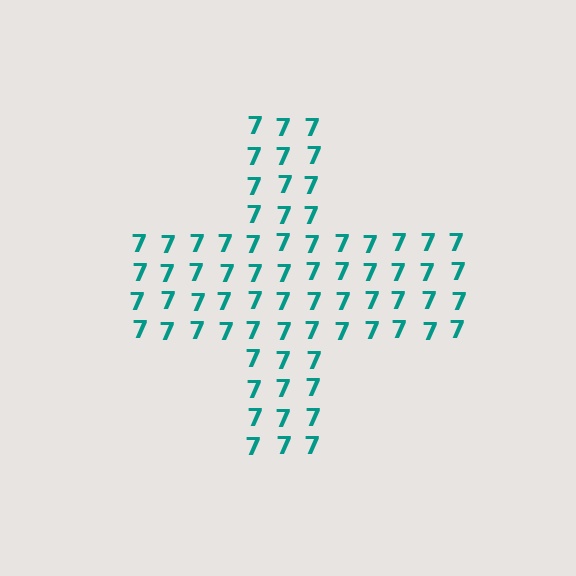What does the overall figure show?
The overall figure shows a cross.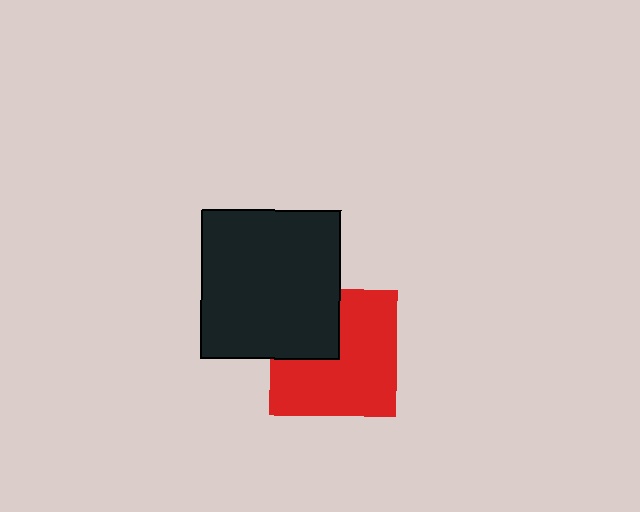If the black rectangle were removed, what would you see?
You would see the complete red square.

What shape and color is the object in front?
The object in front is a black rectangle.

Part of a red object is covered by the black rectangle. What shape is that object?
It is a square.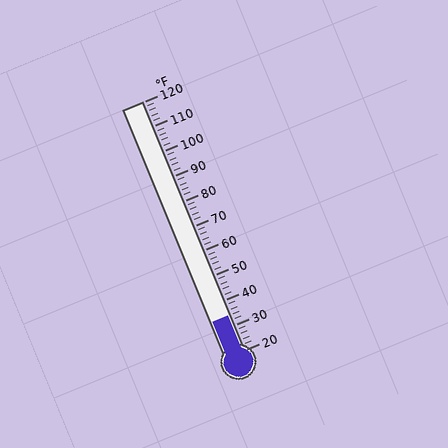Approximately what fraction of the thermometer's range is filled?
The thermometer is filled to approximately 15% of its range.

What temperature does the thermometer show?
The thermometer shows approximately 34°F.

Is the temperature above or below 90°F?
The temperature is below 90°F.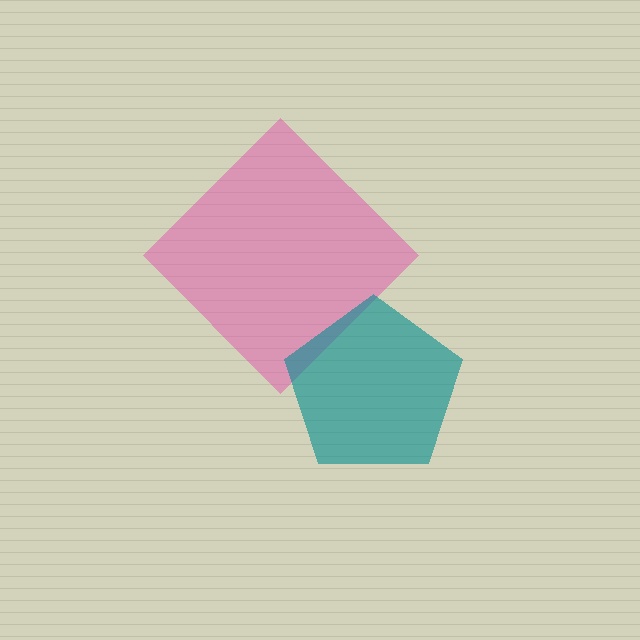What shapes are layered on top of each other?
The layered shapes are: a pink diamond, a teal pentagon.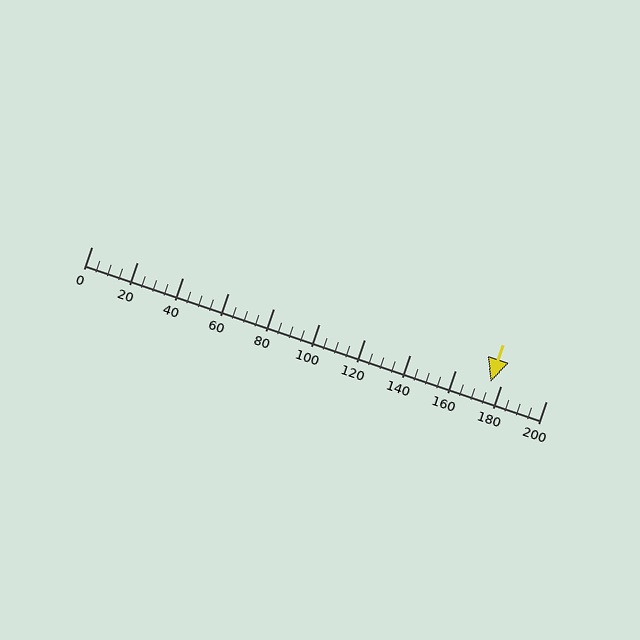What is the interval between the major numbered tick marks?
The major tick marks are spaced 20 units apart.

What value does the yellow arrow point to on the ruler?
The yellow arrow points to approximately 176.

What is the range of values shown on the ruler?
The ruler shows values from 0 to 200.